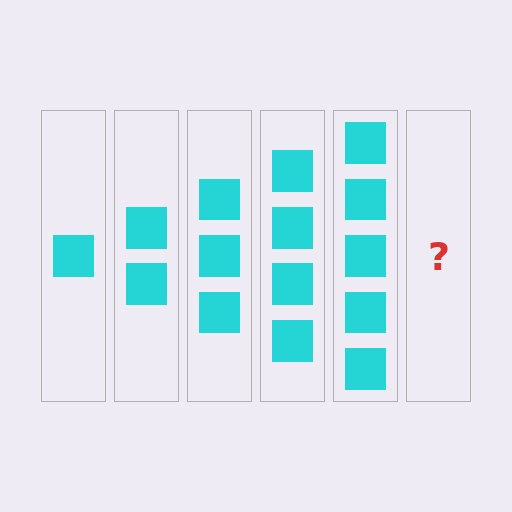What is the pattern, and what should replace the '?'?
The pattern is that each step adds one more square. The '?' should be 6 squares.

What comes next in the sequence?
The next element should be 6 squares.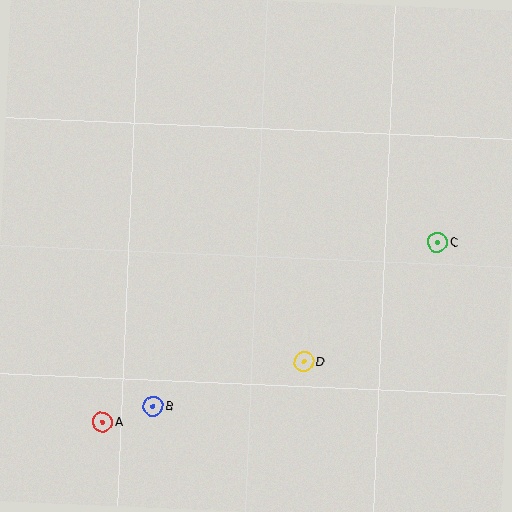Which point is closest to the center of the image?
Point D at (304, 361) is closest to the center.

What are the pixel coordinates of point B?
Point B is at (153, 406).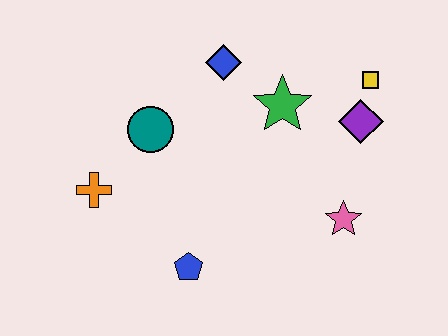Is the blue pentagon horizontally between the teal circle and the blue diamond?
Yes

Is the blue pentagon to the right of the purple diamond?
No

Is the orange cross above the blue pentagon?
Yes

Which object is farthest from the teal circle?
The yellow square is farthest from the teal circle.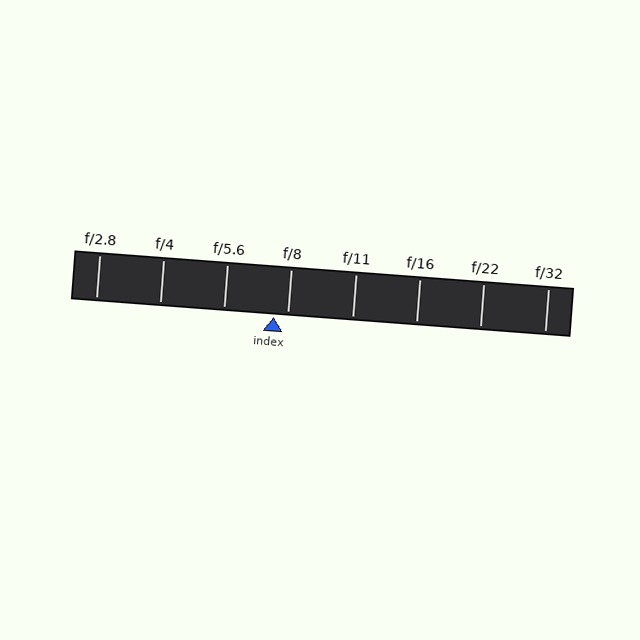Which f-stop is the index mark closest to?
The index mark is closest to f/8.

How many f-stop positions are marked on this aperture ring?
There are 8 f-stop positions marked.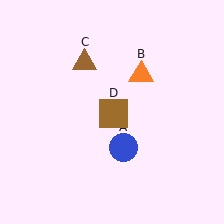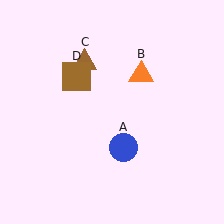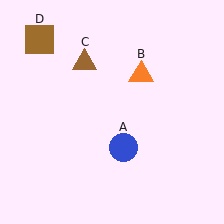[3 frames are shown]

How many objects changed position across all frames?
1 object changed position: brown square (object D).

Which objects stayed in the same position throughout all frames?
Blue circle (object A) and orange triangle (object B) and brown triangle (object C) remained stationary.